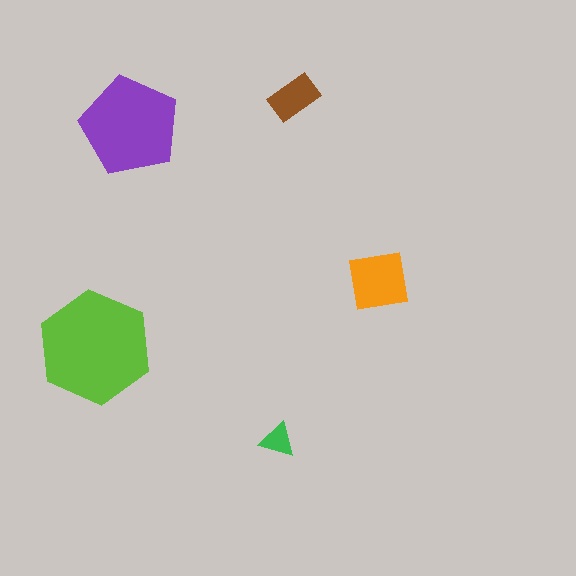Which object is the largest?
The lime hexagon.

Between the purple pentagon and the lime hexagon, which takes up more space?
The lime hexagon.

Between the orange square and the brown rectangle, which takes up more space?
The orange square.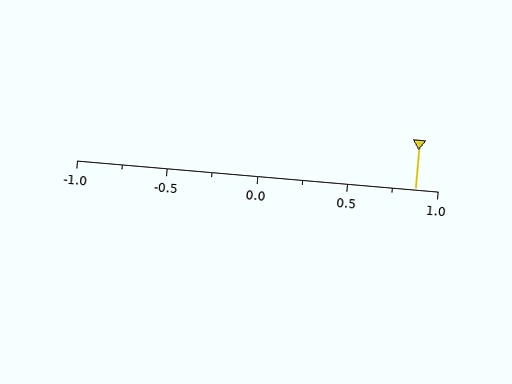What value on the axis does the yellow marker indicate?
The marker indicates approximately 0.88.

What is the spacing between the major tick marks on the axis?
The major ticks are spaced 0.5 apart.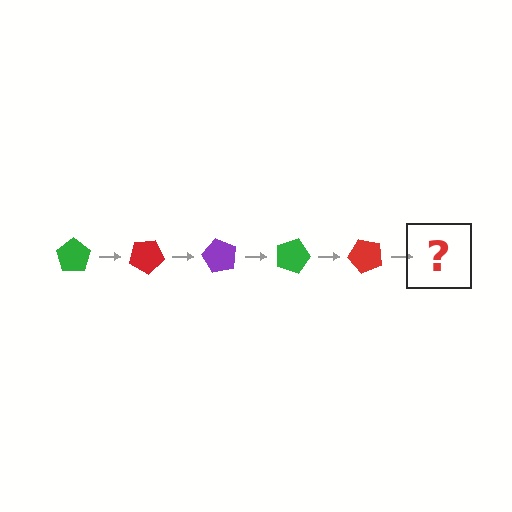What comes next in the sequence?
The next element should be a purple pentagon, rotated 150 degrees from the start.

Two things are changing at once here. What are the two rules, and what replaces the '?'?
The two rules are that it rotates 30 degrees each step and the color cycles through green, red, and purple. The '?' should be a purple pentagon, rotated 150 degrees from the start.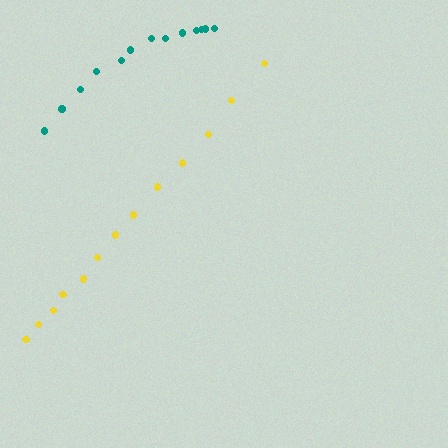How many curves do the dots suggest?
There are 2 distinct paths.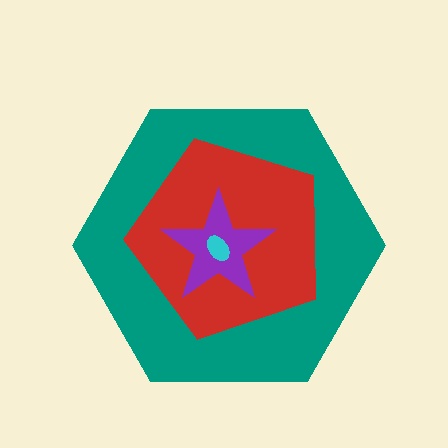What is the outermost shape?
The teal hexagon.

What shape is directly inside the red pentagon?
The purple star.